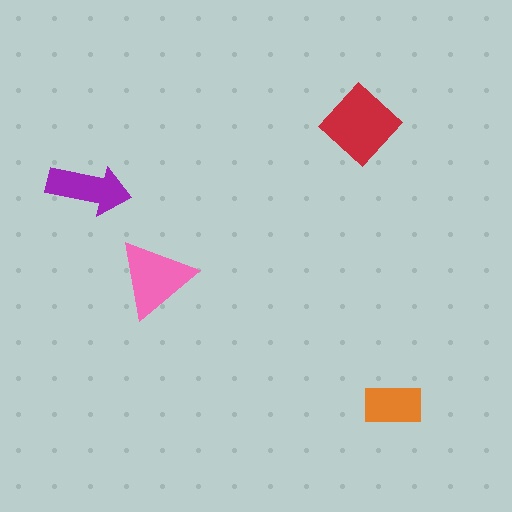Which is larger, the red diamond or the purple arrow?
The red diamond.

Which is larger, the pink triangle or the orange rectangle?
The pink triangle.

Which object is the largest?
The red diamond.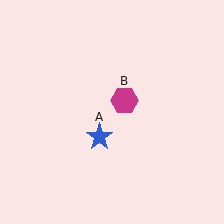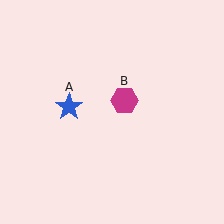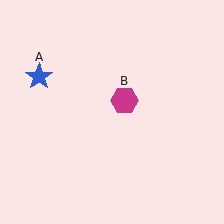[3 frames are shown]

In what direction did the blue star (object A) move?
The blue star (object A) moved up and to the left.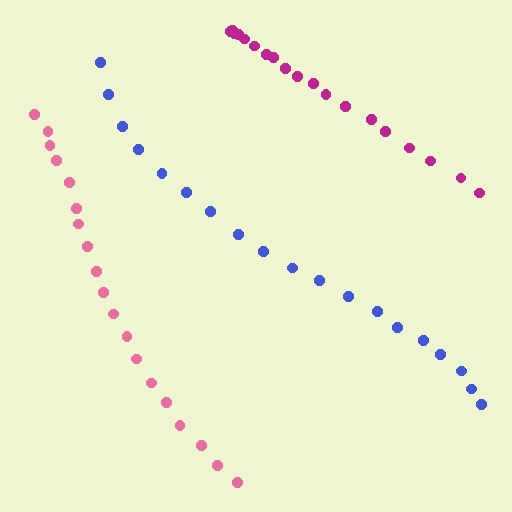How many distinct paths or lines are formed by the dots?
There are 3 distinct paths.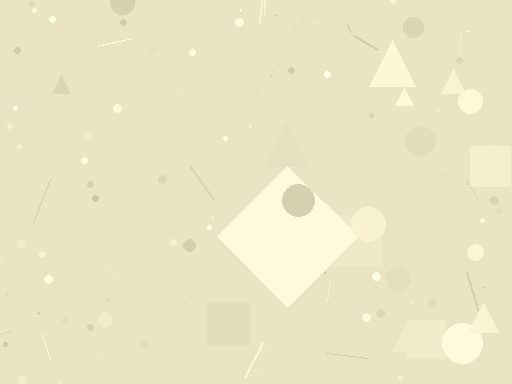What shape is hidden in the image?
A diamond is hidden in the image.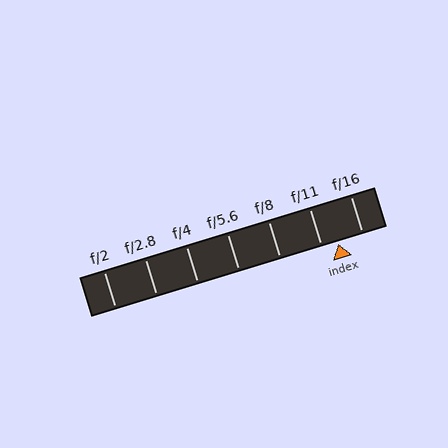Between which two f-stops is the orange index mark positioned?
The index mark is between f/11 and f/16.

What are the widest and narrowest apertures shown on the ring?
The widest aperture shown is f/2 and the narrowest is f/16.